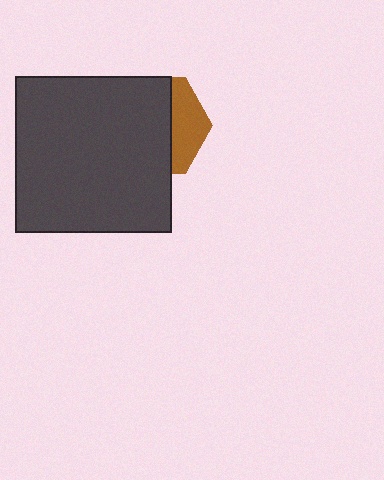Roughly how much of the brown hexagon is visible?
A small part of it is visible (roughly 33%).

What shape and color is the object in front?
The object in front is a dark gray square.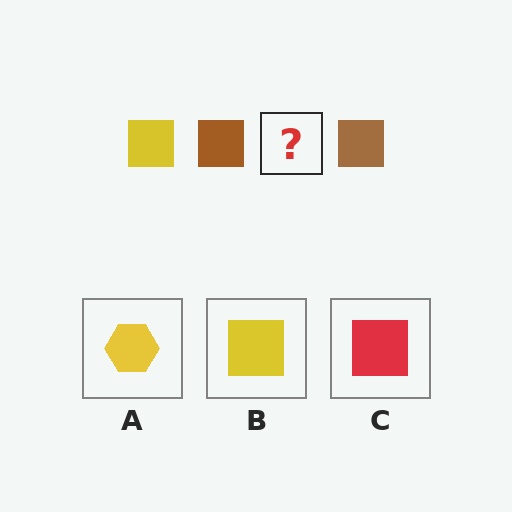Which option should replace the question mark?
Option B.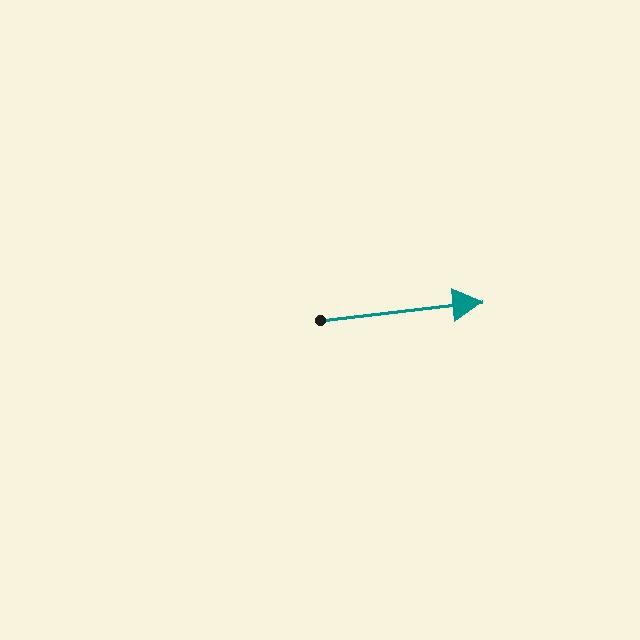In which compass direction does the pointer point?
East.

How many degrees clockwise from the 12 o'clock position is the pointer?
Approximately 84 degrees.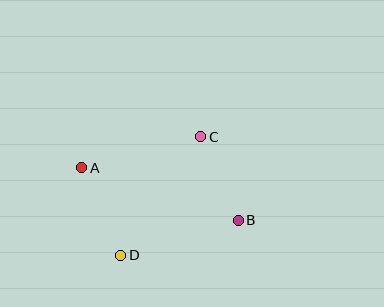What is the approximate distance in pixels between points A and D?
The distance between A and D is approximately 96 pixels.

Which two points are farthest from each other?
Points A and B are farthest from each other.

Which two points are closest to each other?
Points B and C are closest to each other.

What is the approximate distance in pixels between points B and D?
The distance between B and D is approximately 123 pixels.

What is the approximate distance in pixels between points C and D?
The distance between C and D is approximately 143 pixels.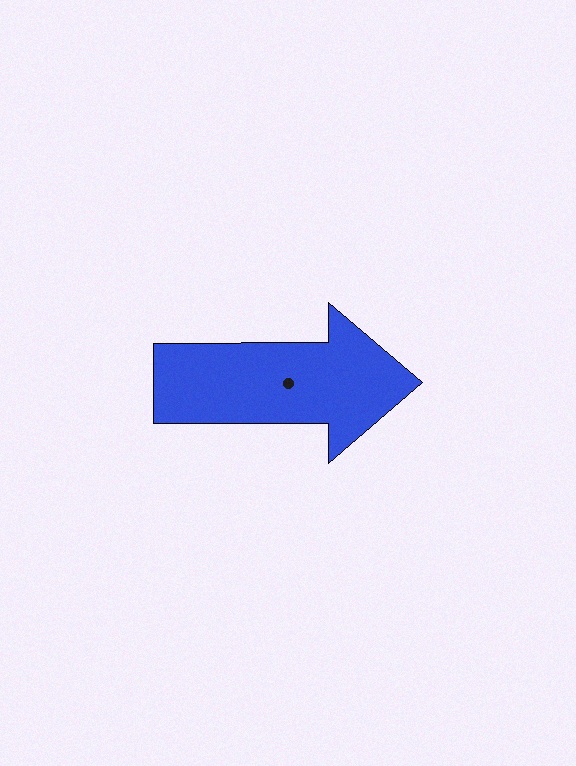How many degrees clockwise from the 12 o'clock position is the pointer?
Approximately 90 degrees.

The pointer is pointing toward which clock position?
Roughly 3 o'clock.